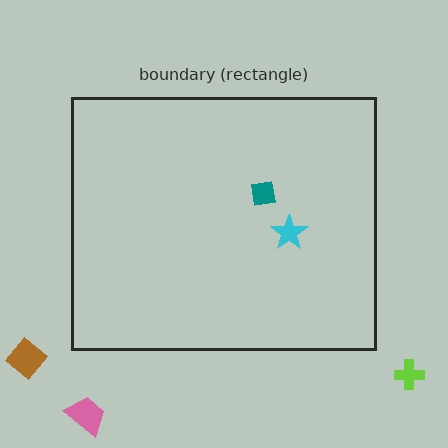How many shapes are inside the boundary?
2 inside, 3 outside.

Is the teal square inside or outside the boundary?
Inside.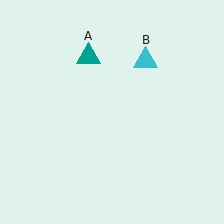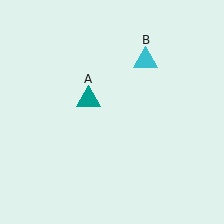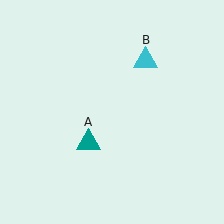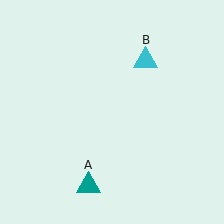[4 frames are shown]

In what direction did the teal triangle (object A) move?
The teal triangle (object A) moved down.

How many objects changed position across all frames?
1 object changed position: teal triangle (object A).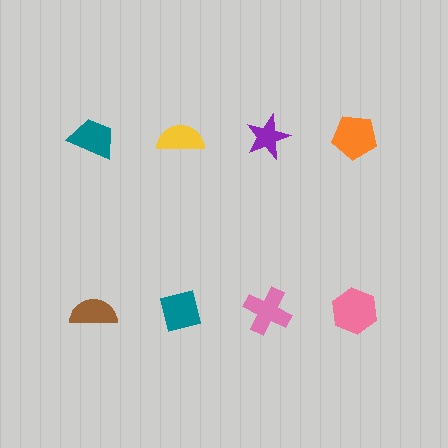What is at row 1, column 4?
An orange pentagon.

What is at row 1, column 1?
A teal trapezoid.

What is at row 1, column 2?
A yellow semicircle.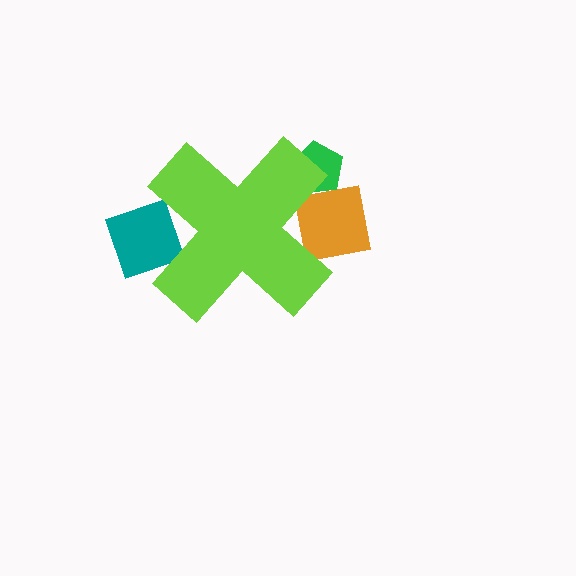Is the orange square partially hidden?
Yes, the orange square is partially hidden behind the lime cross.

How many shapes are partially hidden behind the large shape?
3 shapes are partially hidden.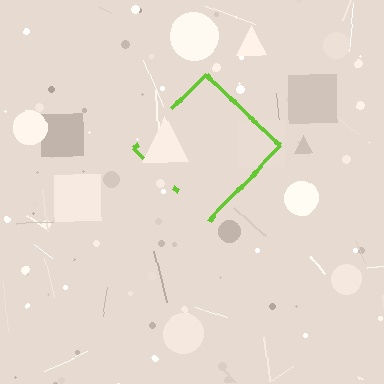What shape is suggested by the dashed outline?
The dashed outline suggests a diamond.